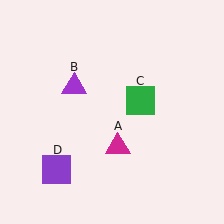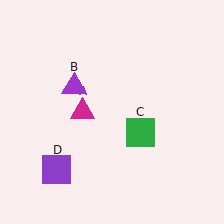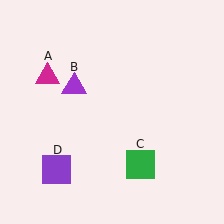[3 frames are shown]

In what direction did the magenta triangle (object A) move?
The magenta triangle (object A) moved up and to the left.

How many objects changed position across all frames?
2 objects changed position: magenta triangle (object A), green square (object C).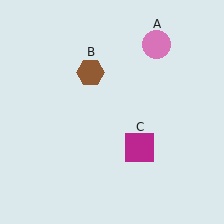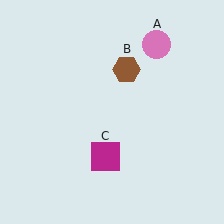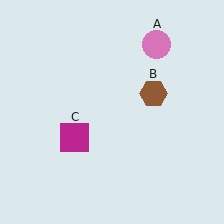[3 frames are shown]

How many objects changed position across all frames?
2 objects changed position: brown hexagon (object B), magenta square (object C).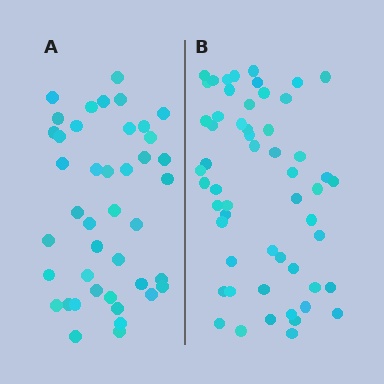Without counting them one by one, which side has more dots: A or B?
Region B (the right region) has more dots.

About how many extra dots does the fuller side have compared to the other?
Region B has approximately 15 more dots than region A.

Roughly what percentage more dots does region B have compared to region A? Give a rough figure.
About 30% more.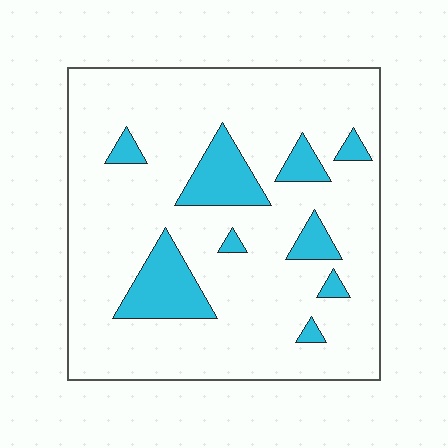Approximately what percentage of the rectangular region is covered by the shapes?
Approximately 15%.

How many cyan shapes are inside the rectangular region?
9.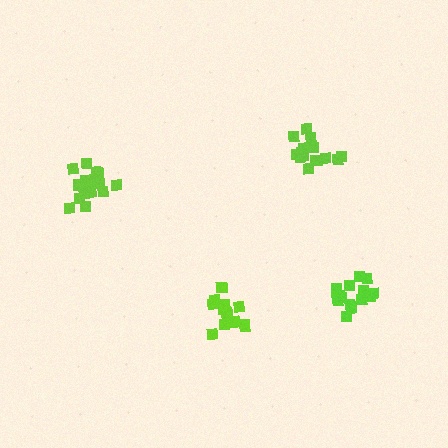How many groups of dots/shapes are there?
There are 4 groups.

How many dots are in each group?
Group 1: 16 dots, Group 2: 16 dots, Group 3: 14 dots, Group 4: 19 dots (65 total).